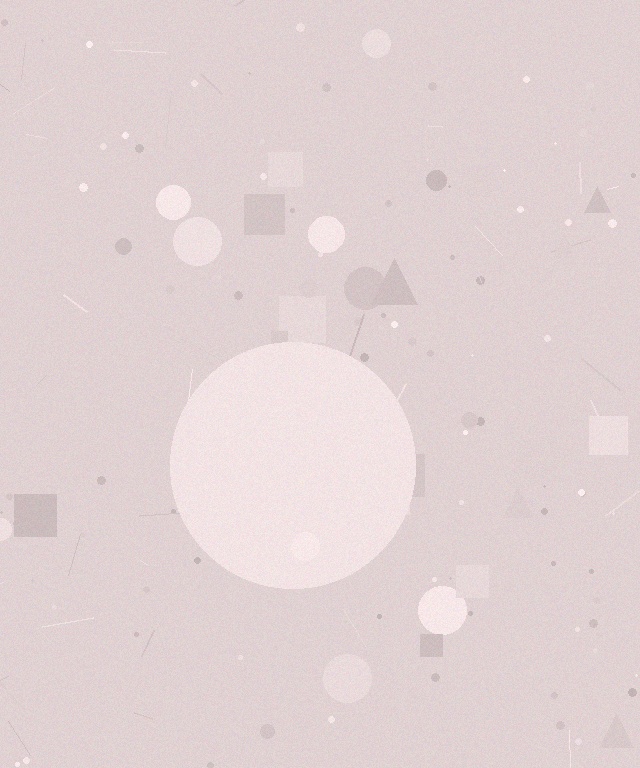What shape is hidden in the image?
A circle is hidden in the image.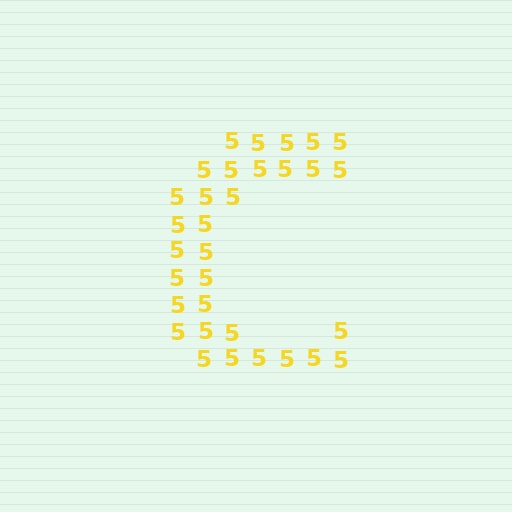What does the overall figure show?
The overall figure shows the letter C.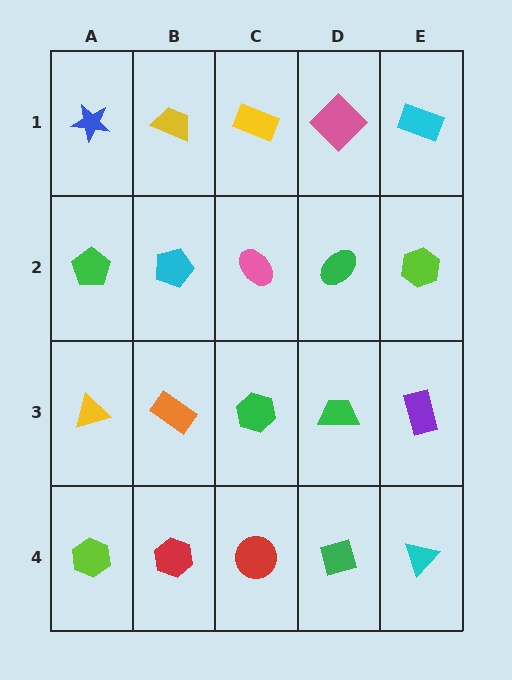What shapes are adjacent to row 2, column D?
A pink diamond (row 1, column D), a green trapezoid (row 3, column D), a pink ellipse (row 2, column C), a lime hexagon (row 2, column E).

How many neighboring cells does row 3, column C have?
4.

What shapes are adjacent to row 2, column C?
A yellow rectangle (row 1, column C), a green hexagon (row 3, column C), a cyan pentagon (row 2, column B), a green ellipse (row 2, column D).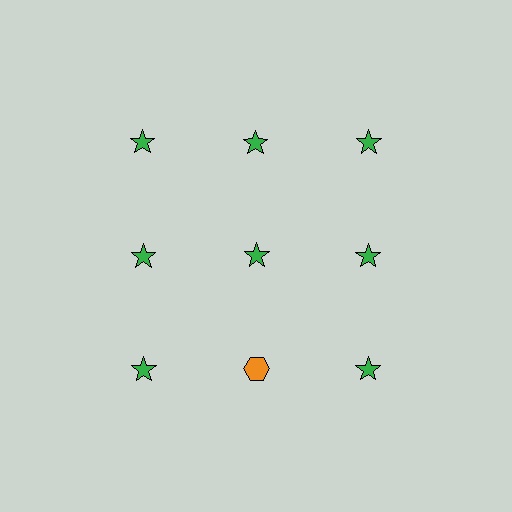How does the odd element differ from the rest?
It differs in both color (orange instead of green) and shape (hexagon instead of star).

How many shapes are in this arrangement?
There are 9 shapes arranged in a grid pattern.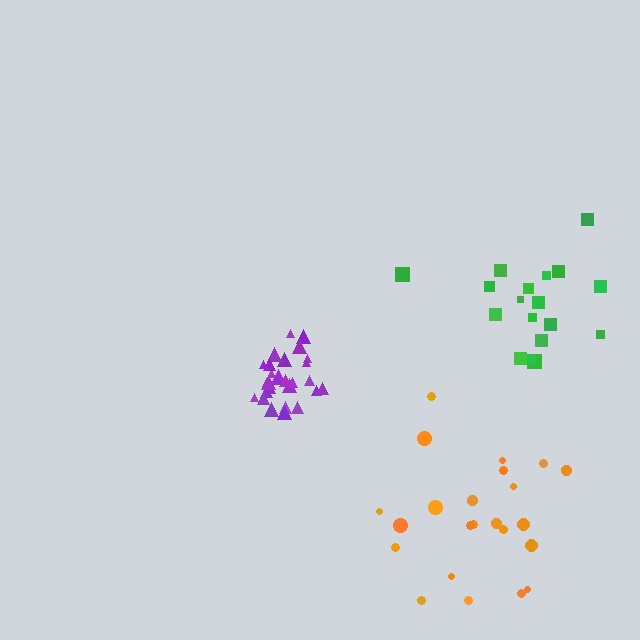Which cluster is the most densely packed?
Purple.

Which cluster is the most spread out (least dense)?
Orange.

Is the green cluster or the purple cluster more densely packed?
Purple.